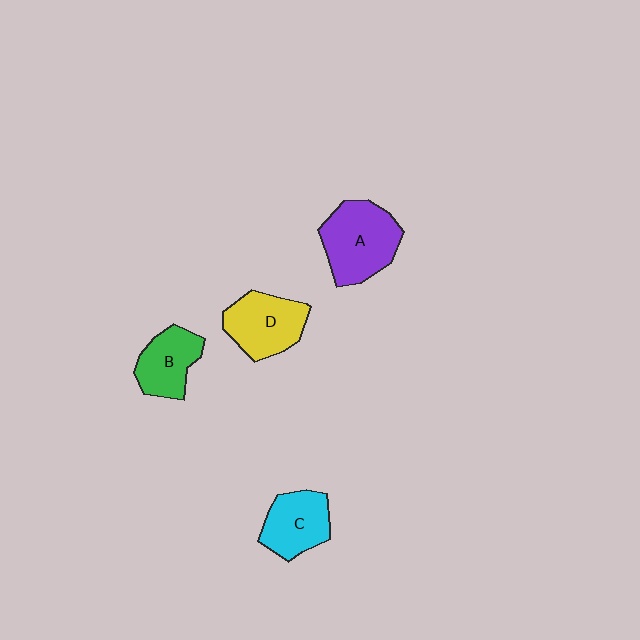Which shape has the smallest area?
Shape B (green).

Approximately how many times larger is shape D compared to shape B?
Approximately 1.2 times.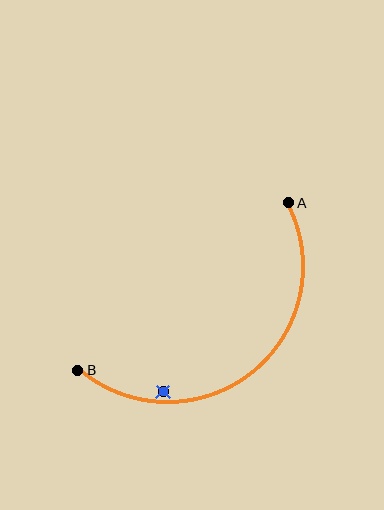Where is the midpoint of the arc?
The arc midpoint is the point on the curve farthest from the straight line joining A and B. It sits below and to the right of that line.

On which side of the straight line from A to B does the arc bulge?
The arc bulges below and to the right of the straight line connecting A and B.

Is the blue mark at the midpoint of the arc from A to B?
No — the blue mark does not lie on the arc at all. It sits slightly inside the curve.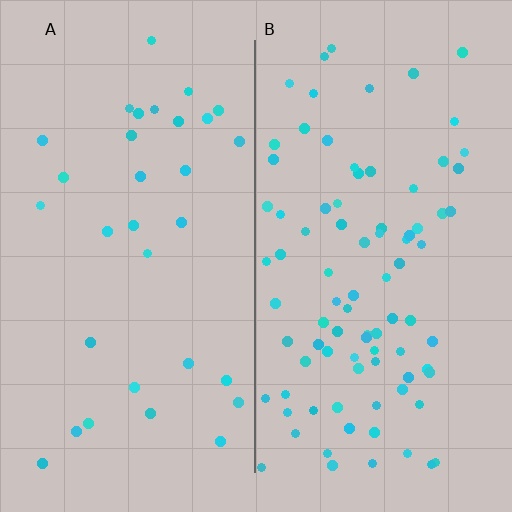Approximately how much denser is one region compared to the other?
Approximately 2.7× — region B over region A.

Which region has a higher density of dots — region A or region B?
B (the right).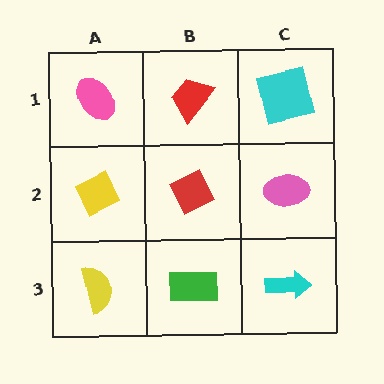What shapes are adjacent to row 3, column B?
A red diamond (row 2, column B), a yellow semicircle (row 3, column A), a cyan arrow (row 3, column C).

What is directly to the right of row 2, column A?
A red diamond.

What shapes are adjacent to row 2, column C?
A cyan square (row 1, column C), a cyan arrow (row 3, column C), a red diamond (row 2, column B).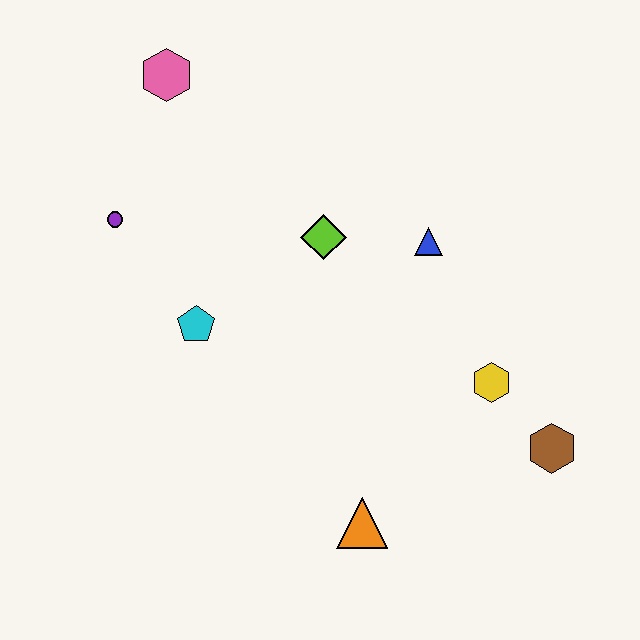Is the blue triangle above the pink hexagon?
No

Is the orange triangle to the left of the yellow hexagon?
Yes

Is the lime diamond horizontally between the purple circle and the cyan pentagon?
No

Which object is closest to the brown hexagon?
The yellow hexagon is closest to the brown hexagon.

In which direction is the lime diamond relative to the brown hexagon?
The lime diamond is to the left of the brown hexagon.